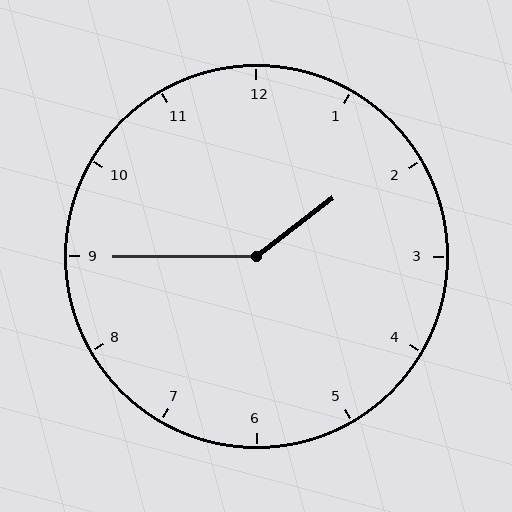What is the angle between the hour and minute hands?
Approximately 142 degrees.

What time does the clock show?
1:45.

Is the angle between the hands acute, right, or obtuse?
It is obtuse.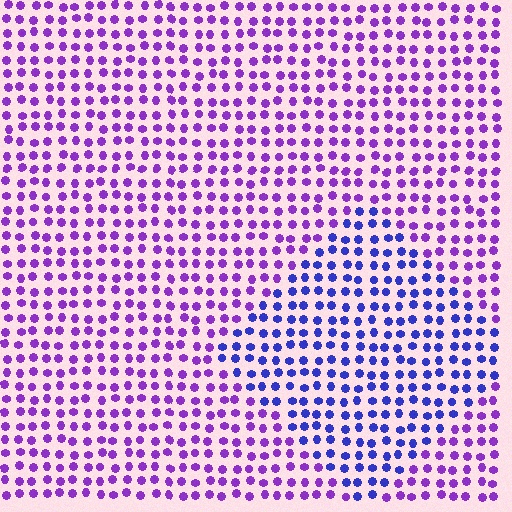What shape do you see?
I see a diamond.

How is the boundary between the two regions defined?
The boundary is defined purely by a slight shift in hue (about 39 degrees). Spacing, size, and orientation are identical on both sides.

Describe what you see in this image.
The image is filled with small purple elements in a uniform arrangement. A diamond-shaped region is visible where the elements are tinted to a slightly different hue, forming a subtle color boundary.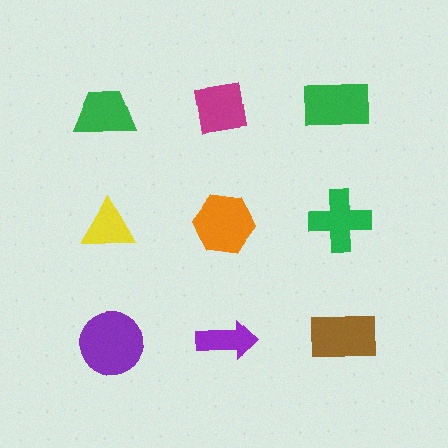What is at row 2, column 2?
An orange hexagon.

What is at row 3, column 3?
A brown rectangle.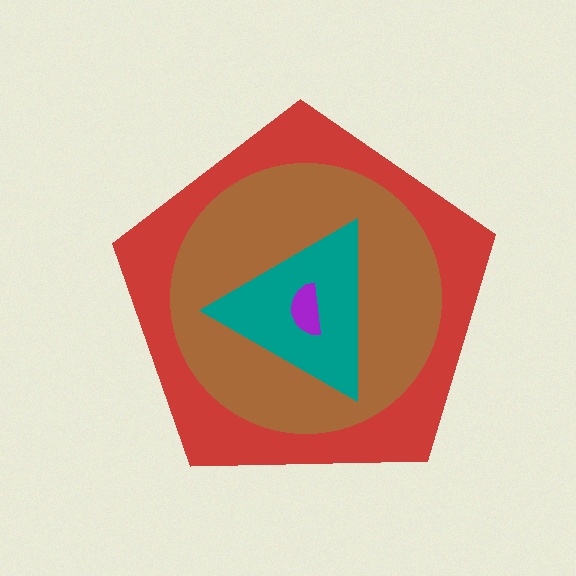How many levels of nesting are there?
4.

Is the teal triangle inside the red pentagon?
Yes.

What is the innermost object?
The purple semicircle.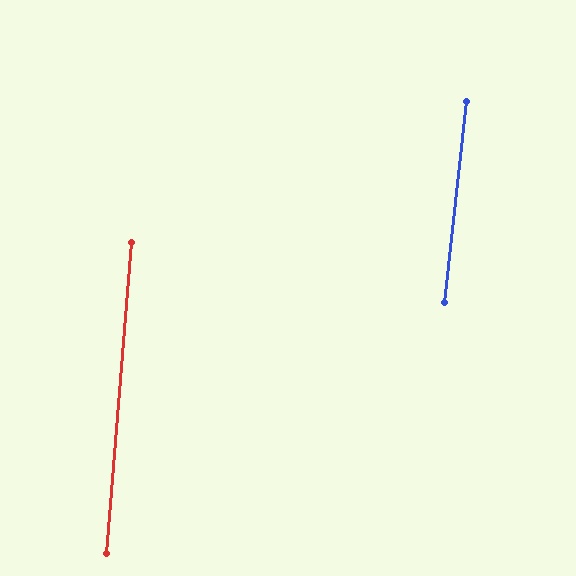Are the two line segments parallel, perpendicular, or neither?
Parallel — their directions differ by only 1.7°.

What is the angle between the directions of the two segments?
Approximately 2 degrees.